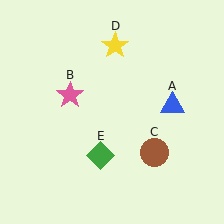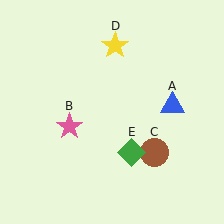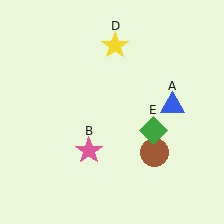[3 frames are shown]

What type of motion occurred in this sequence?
The pink star (object B), green diamond (object E) rotated counterclockwise around the center of the scene.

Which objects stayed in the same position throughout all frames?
Blue triangle (object A) and brown circle (object C) and yellow star (object D) remained stationary.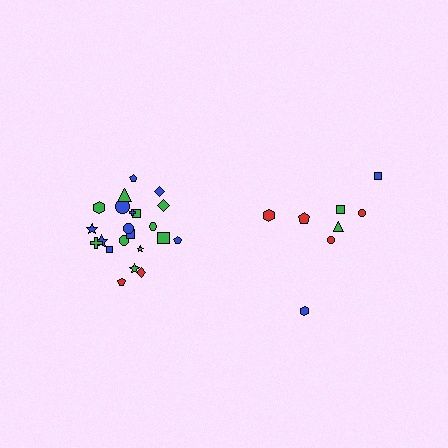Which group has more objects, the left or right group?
The left group.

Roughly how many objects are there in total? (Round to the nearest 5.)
Roughly 30 objects in total.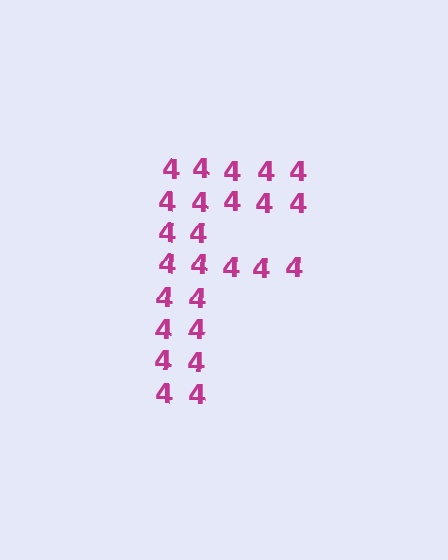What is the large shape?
The large shape is the letter F.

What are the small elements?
The small elements are digit 4's.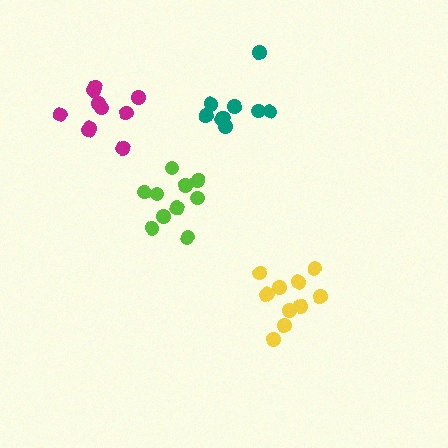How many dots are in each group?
Group 1: 10 dots, Group 2: 10 dots, Group 3: 11 dots, Group 4: 9 dots (40 total).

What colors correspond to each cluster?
The clusters are colored: magenta, lime, yellow, teal.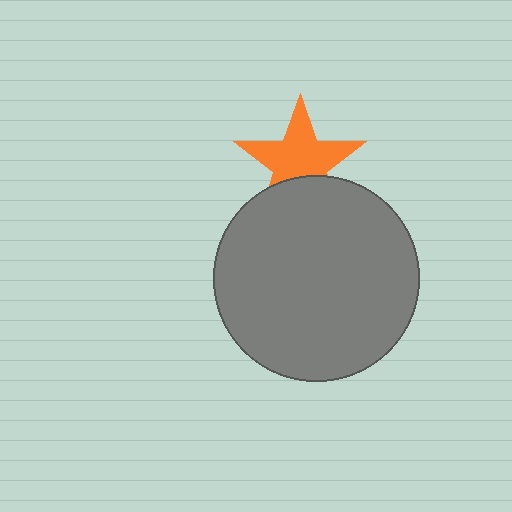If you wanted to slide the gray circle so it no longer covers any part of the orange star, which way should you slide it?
Slide it down — that is the most direct way to separate the two shapes.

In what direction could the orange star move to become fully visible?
The orange star could move up. That would shift it out from behind the gray circle entirely.